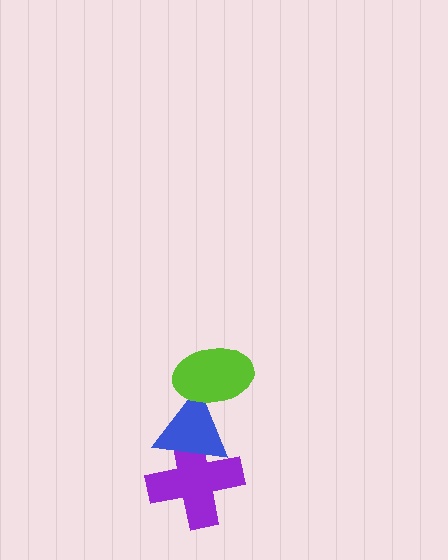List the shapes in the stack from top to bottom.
From top to bottom: the lime ellipse, the blue triangle, the purple cross.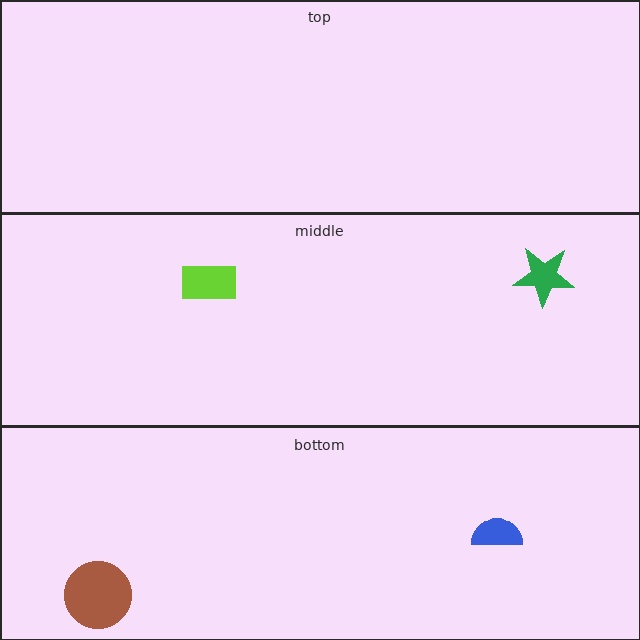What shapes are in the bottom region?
The brown circle, the blue semicircle.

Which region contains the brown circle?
The bottom region.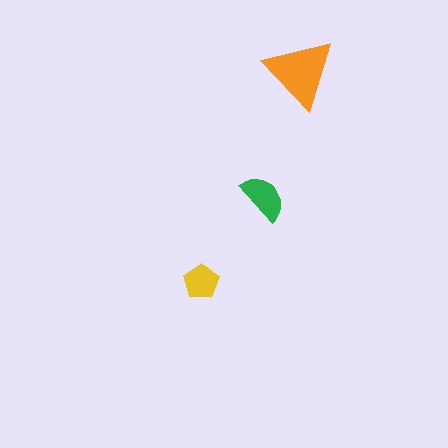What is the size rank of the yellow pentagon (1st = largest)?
3rd.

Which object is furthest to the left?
The yellow pentagon is leftmost.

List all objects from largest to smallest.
The orange triangle, the green semicircle, the yellow pentagon.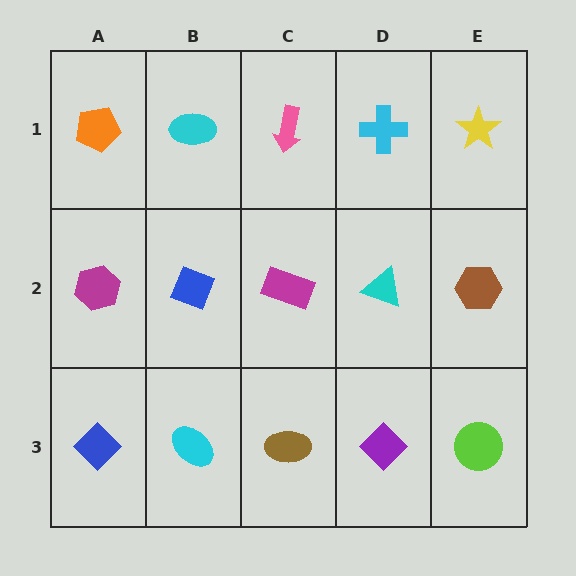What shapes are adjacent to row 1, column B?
A blue diamond (row 2, column B), an orange pentagon (row 1, column A), a pink arrow (row 1, column C).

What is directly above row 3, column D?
A cyan triangle.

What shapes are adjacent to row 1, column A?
A magenta hexagon (row 2, column A), a cyan ellipse (row 1, column B).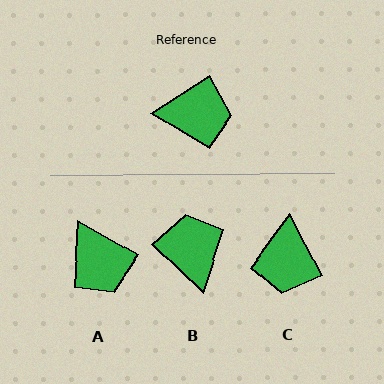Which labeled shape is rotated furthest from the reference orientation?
B, about 103 degrees away.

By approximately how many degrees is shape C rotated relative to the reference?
Approximately 96 degrees clockwise.